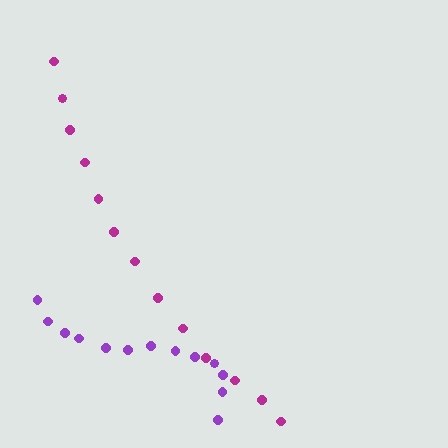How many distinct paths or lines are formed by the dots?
There are 2 distinct paths.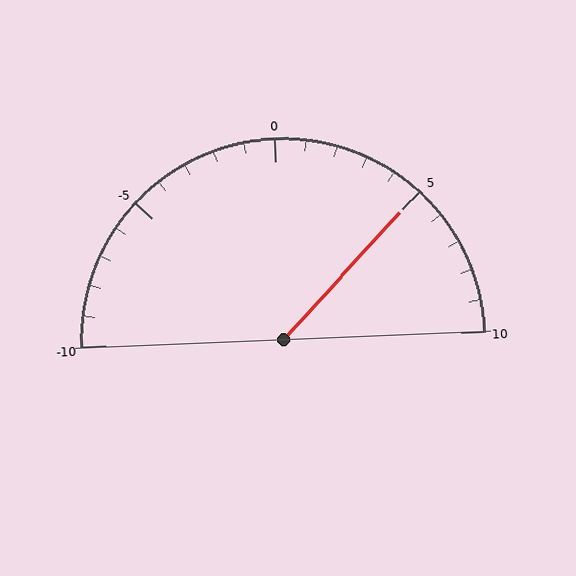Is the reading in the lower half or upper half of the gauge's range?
The reading is in the upper half of the range (-10 to 10).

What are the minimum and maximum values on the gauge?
The gauge ranges from -10 to 10.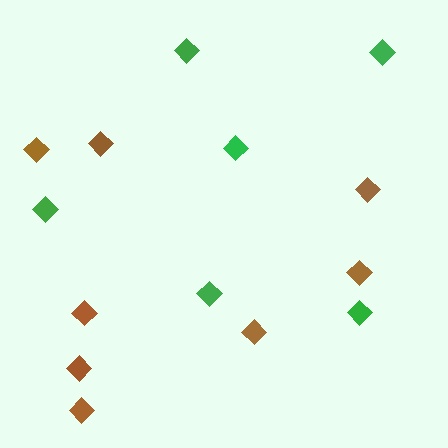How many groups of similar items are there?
There are 2 groups: one group of brown diamonds (8) and one group of green diamonds (6).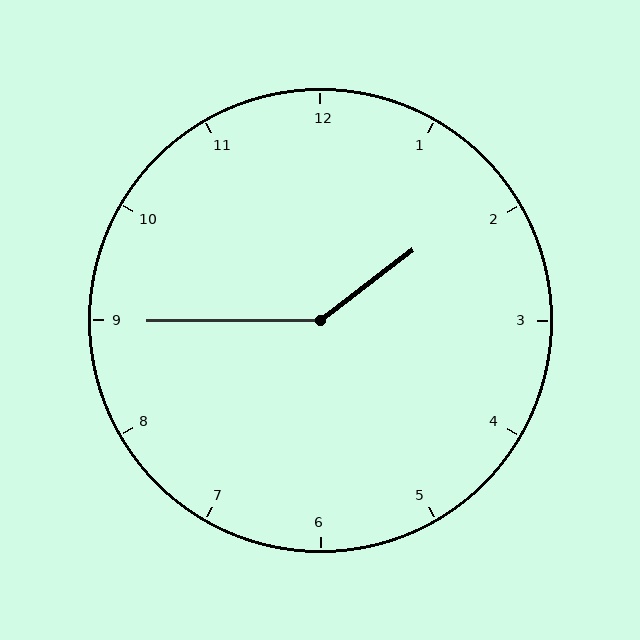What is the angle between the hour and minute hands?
Approximately 142 degrees.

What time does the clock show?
1:45.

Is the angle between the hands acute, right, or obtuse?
It is obtuse.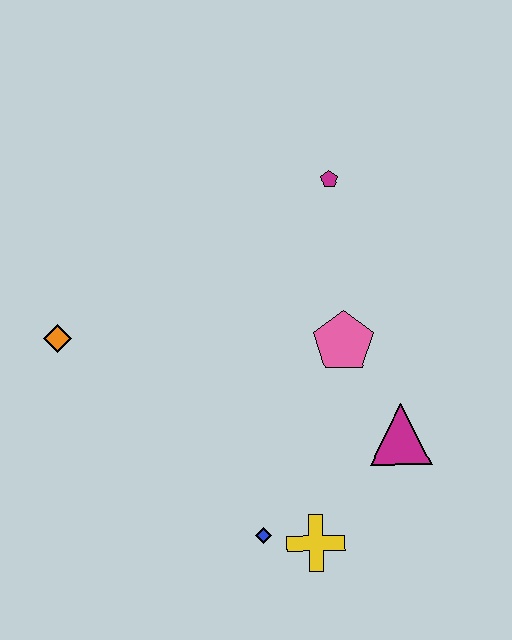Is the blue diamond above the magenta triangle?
No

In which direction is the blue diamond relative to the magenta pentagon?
The blue diamond is below the magenta pentagon.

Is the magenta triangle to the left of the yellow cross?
No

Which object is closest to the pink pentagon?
The magenta triangle is closest to the pink pentagon.